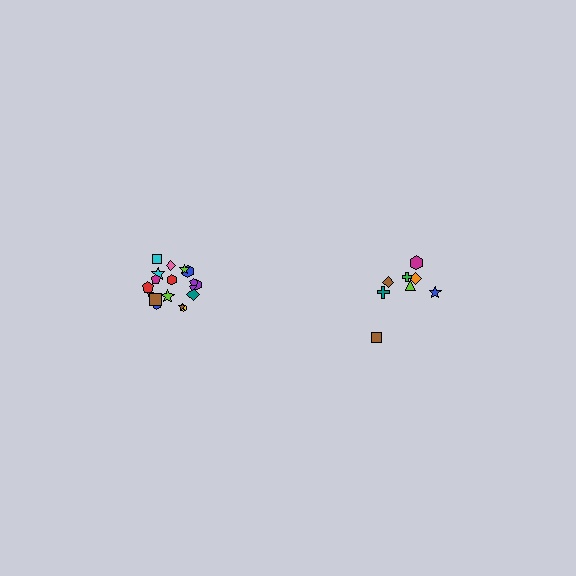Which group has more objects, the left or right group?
The left group.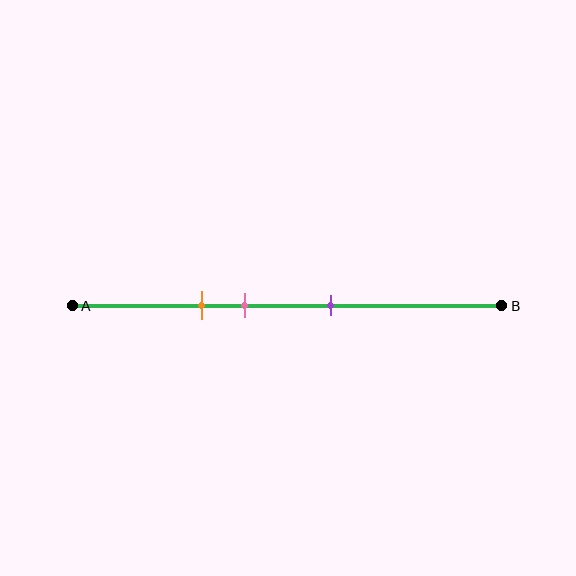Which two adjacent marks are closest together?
The orange and pink marks are the closest adjacent pair.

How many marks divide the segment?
There are 3 marks dividing the segment.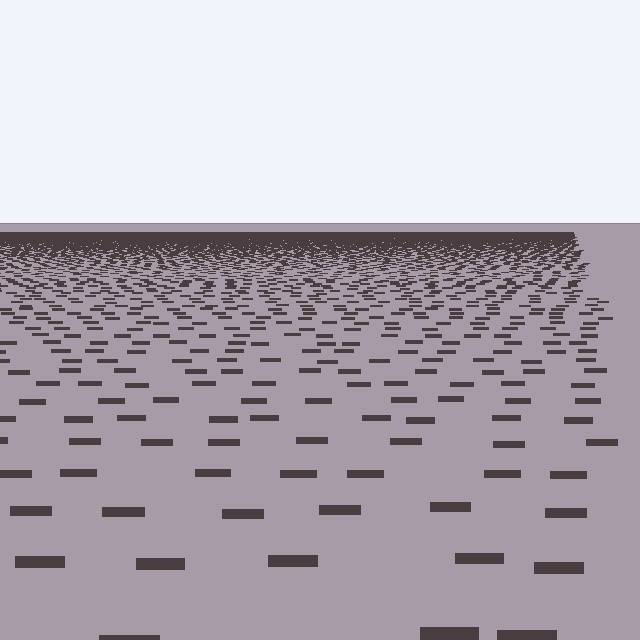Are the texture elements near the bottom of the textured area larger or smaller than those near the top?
Larger. Near the bottom, elements are closer to the viewer and appear at a bigger on-screen size.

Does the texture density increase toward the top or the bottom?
Density increases toward the top.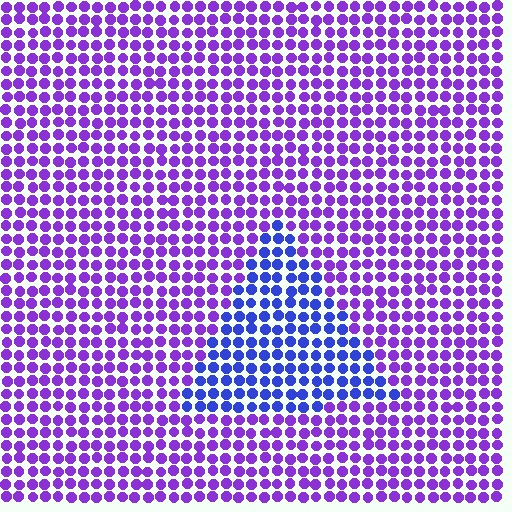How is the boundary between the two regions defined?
The boundary is defined purely by a slight shift in hue (about 39 degrees). Spacing, size, and orientation are identical on both sides.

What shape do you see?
I see a triangle.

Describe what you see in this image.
The image is filled with small purple elements in a uniform arrangement. A triangle-shaped region is visible where the elements are tinted to a slightly different hue, forming a subtle color boundary.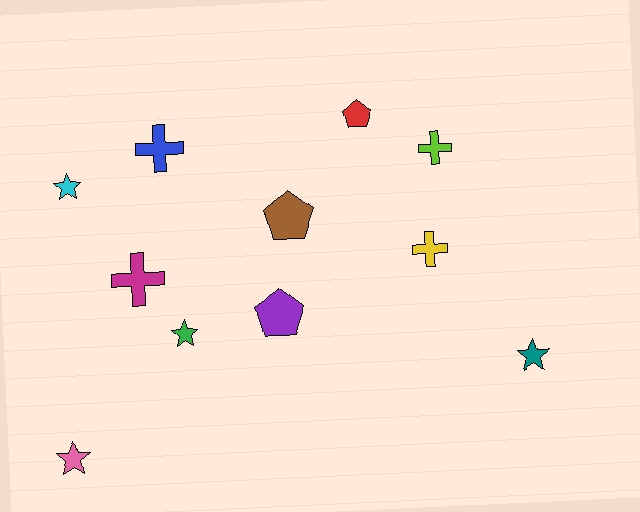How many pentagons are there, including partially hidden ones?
There are 3 pentagons.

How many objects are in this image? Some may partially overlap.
There are 11 objects.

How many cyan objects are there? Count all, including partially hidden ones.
There is 1 cyan object.